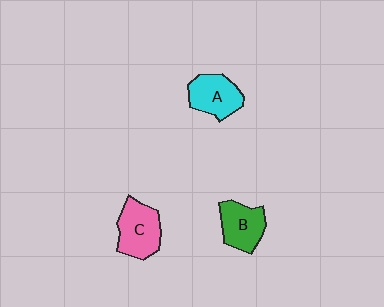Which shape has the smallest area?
Shape B (green).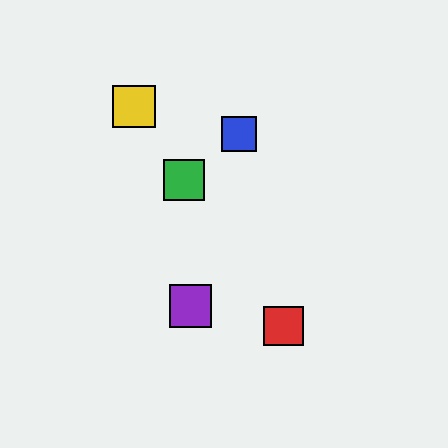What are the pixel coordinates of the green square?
The green square is at (184, 180).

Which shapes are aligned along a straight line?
The red square, the green square, the yellow square are aligned along a straight line.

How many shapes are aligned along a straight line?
3 shapes (the red square, the green square, the yellow square) are aligned along a straight line.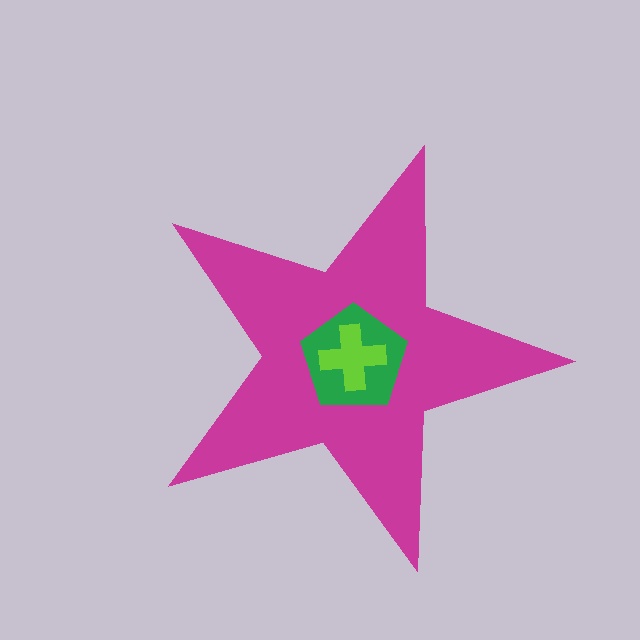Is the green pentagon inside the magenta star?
Yes.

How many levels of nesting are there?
3.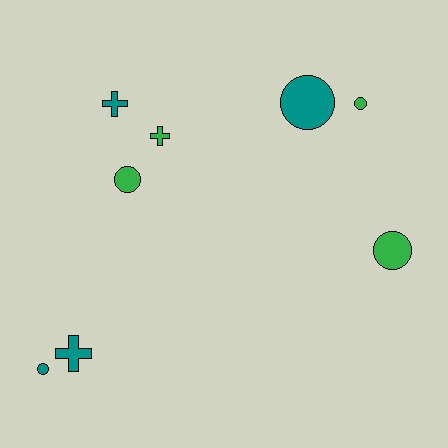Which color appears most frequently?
Teal, with 4 objects.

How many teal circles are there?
There are 2 teal circles.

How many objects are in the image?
There are 8 objects.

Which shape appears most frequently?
Circle, with 5 objects.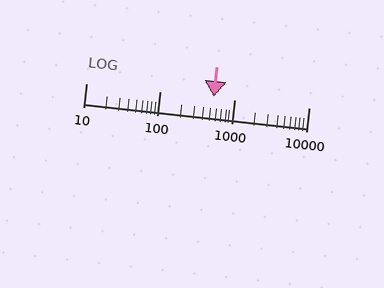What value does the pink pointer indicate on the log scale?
The pointer indicates approximately 530.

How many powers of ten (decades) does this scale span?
The scale spans 3 decades, from 10 to 10000.